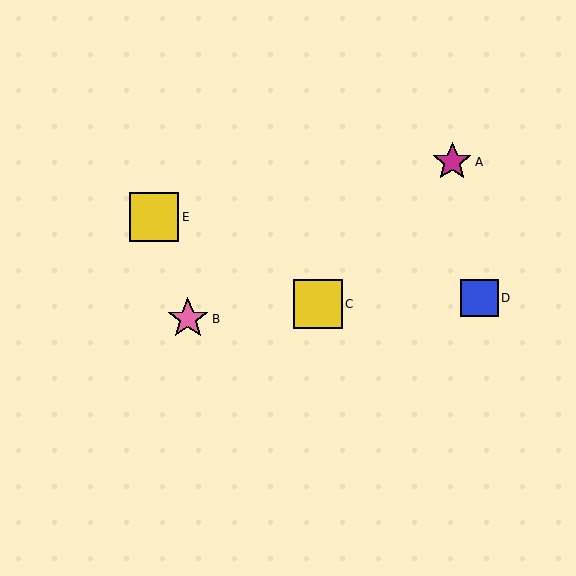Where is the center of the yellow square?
The center of the yellow square is at (318, 304).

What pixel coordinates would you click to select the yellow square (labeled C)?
Click at (318, 304) to select the yellow square C.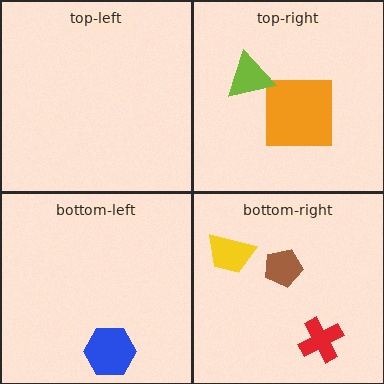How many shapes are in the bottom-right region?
3.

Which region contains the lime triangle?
The top-right region.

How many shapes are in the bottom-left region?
1.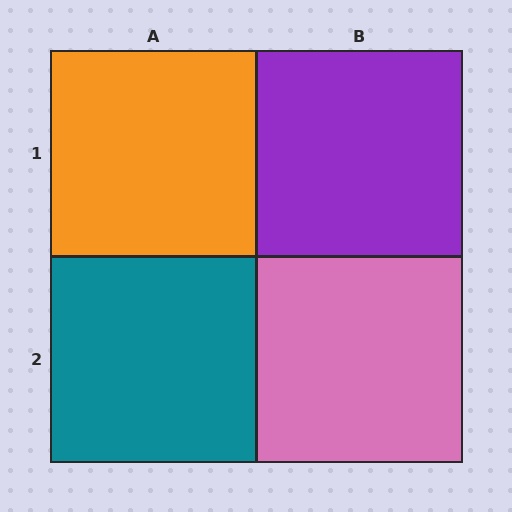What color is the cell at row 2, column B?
Pink.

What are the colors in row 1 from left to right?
Orange, purple.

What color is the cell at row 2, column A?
Teal.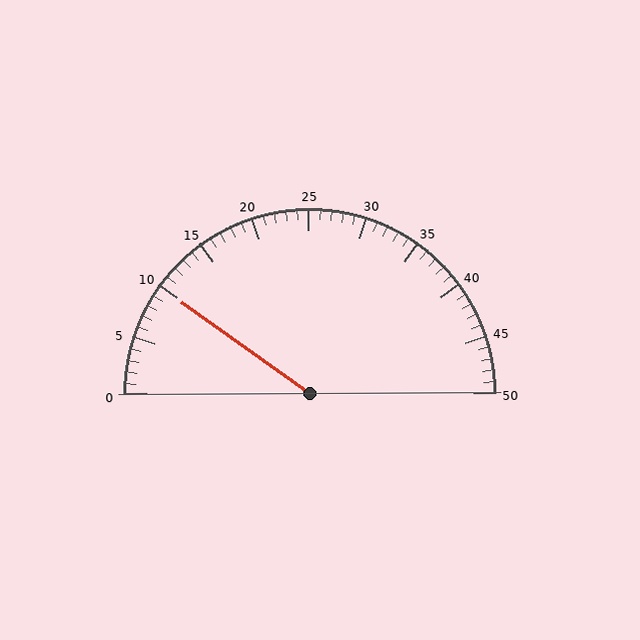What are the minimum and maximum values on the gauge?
The gauge ranges from 0 to 50.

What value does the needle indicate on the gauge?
The needle indicates approximately 10.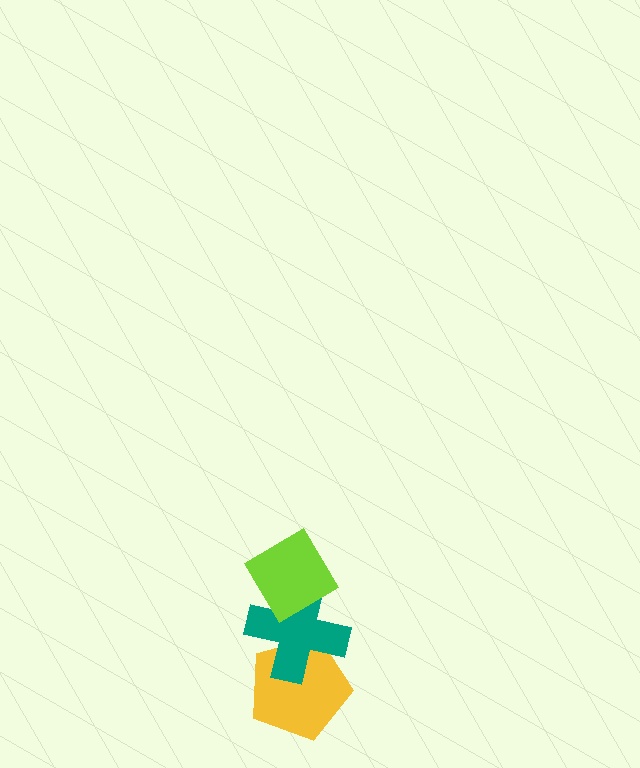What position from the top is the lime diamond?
The lime diamond is 1st from the top.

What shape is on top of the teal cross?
The lime diamond is on top of the teal cross.